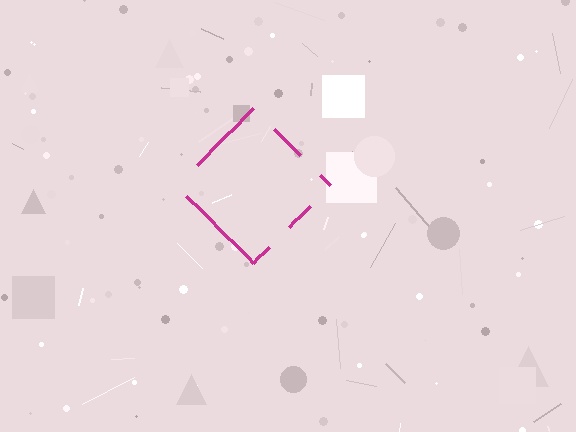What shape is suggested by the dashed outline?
The dashed outline suggests a diamond.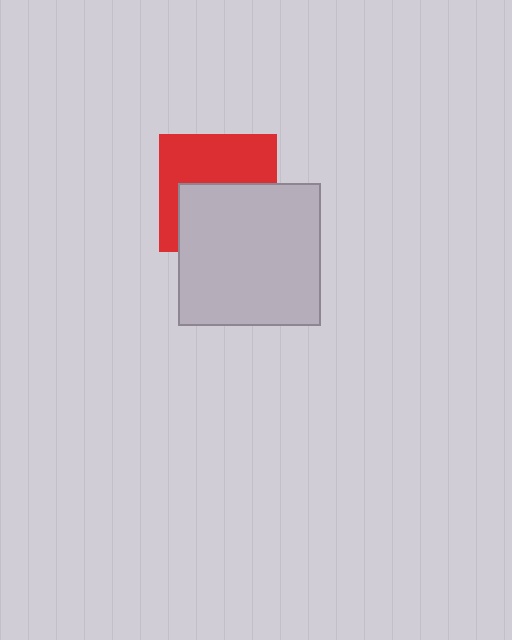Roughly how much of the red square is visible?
About half of it is visible (roughly 51%).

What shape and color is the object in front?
The object in front is a light gray square.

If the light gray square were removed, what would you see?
You would see the complete red square.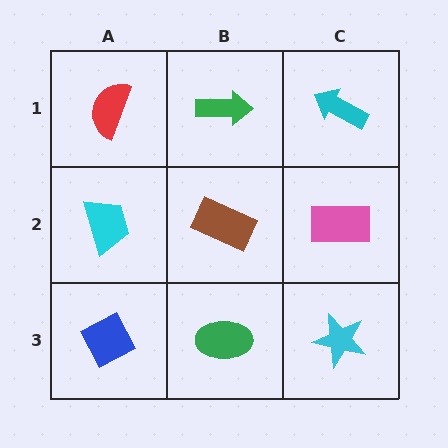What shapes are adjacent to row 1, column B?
A brown rectangle (row 2, column B), a red semicircle (row 1, column A), a cyan arrow (row 1, column C).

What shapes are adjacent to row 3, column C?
A pink rectangle (row 2, column C), a green ellipse (row 3, column B).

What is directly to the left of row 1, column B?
A red semicircle.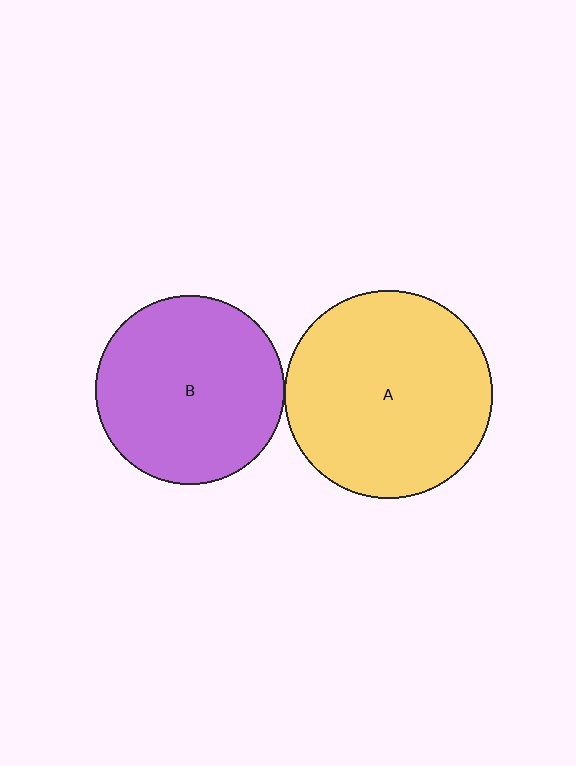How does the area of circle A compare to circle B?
Approximately 1.2 times.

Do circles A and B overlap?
Yes.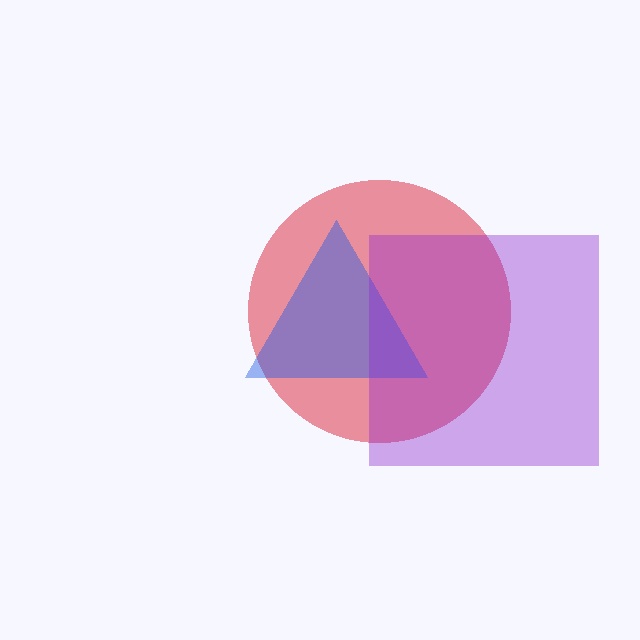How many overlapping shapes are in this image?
There are 3 overlapping shapes in the image.